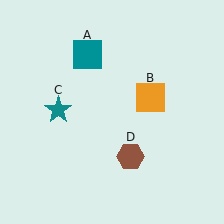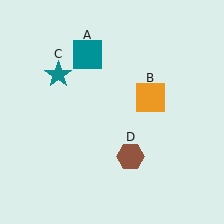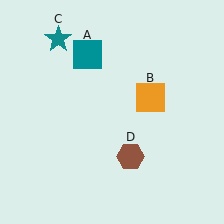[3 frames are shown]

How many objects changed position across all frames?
1 object changed position: teal star (object C).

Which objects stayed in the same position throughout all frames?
Teal square (object A) and orange square (object B) and brown hexagon (object D) remained stationary.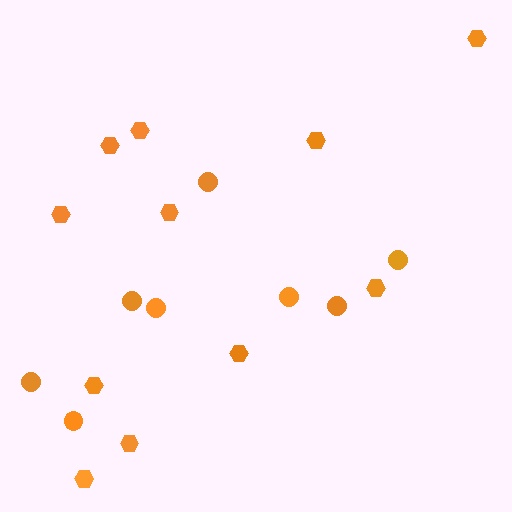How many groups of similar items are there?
There are 2 groups: one group of hexagons (11) and one group of circles (8).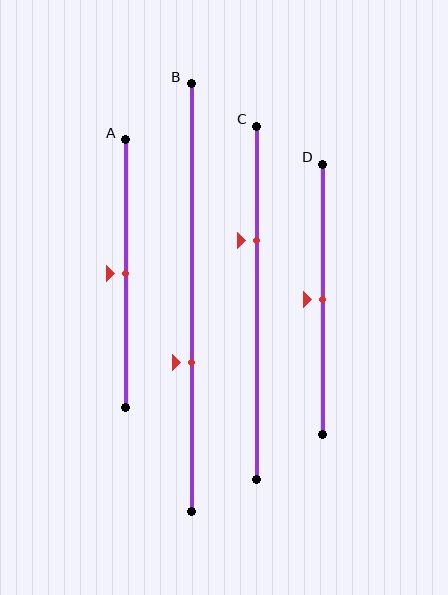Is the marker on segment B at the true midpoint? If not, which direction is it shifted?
No, the marker on segment B is shifted downward by about 15% of the segment length.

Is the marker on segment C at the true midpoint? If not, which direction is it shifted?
No, the marker on segment C is shifted upward by about 17% of the segment length.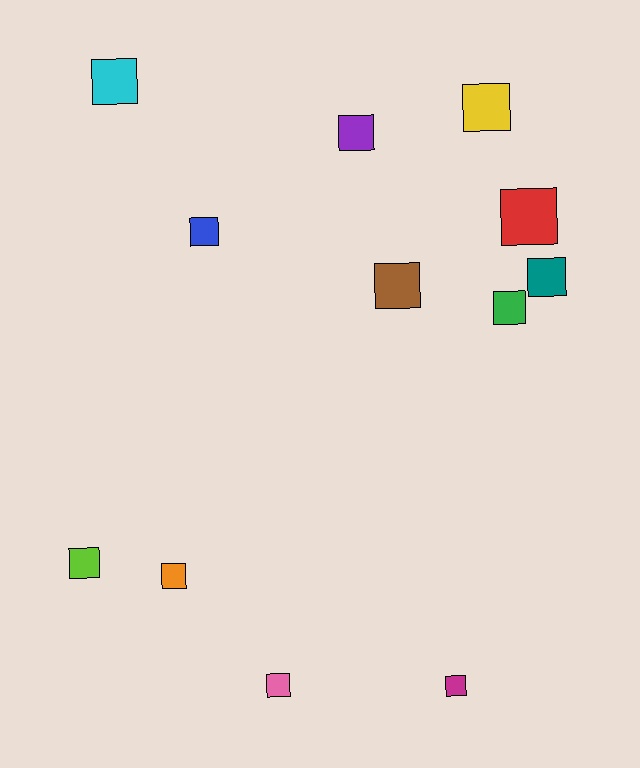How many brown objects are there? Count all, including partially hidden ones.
There is 1 brown object.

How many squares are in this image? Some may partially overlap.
There are 12 squares.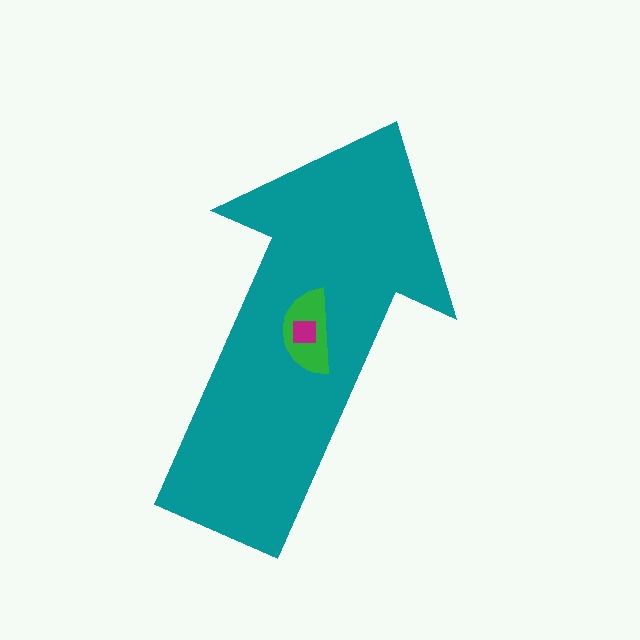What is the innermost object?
The magenta square.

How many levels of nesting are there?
3.